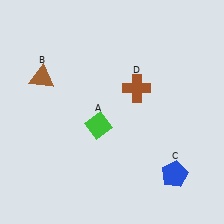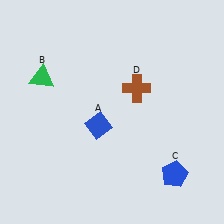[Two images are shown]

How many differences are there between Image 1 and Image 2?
There are 2 differences between the two images.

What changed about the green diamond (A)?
In Image 1, A is green. In Image 2, it changed to blue.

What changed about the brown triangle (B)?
In Image 1, B is brown. In Image 2, it changed to green.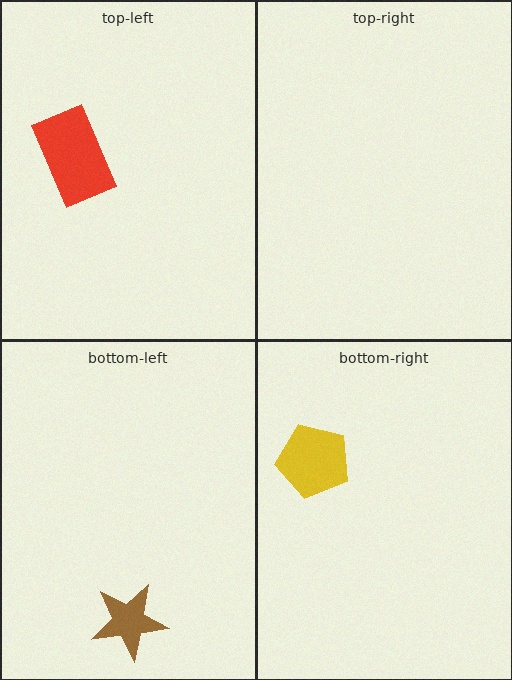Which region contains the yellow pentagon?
The bottom-right region.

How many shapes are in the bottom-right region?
1.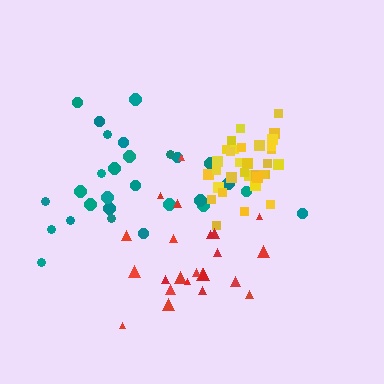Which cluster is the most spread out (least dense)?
Teal.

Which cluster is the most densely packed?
Yellow.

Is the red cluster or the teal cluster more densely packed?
Red.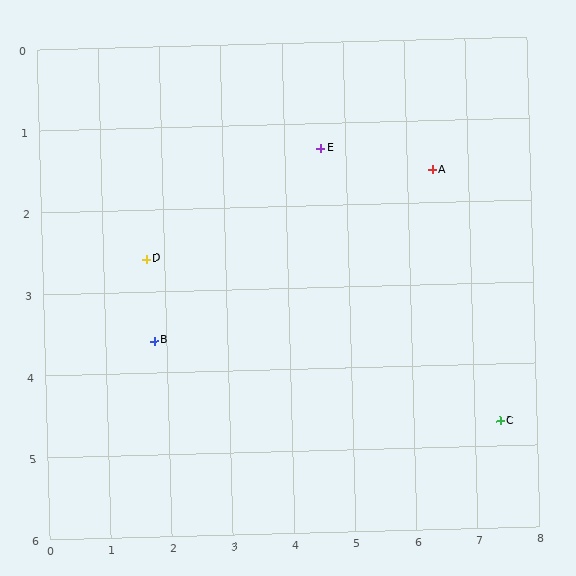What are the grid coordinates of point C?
Point C is at approximately (7.4, 4.7).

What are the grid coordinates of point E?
Point E is at approximately (4.6, 1.3).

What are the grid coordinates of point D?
Point D is at approximately (1.7, 2.6).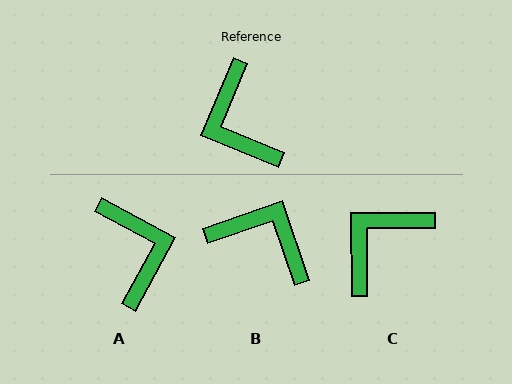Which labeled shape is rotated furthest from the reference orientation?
A, about 174 degrees away.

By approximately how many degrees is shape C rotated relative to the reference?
Approximately 67 degrees clockwise.